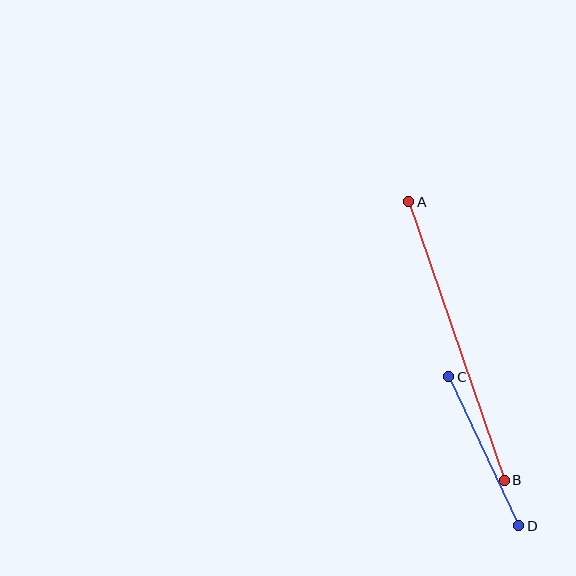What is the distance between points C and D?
The distance is approximately 165 pixels.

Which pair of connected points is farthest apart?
Points A and B are farthest apart.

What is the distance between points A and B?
The distance is approximately 294 pixels.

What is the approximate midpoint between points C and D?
The midpoint is at approximately (484, 451) pixels.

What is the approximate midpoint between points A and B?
The midpoint is at approximately (456, 341) pixels.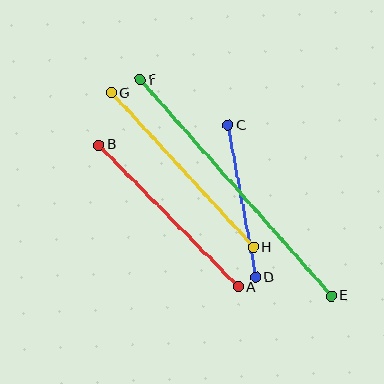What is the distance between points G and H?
The distance is approximately 210 pixels.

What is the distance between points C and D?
The distance is approximately 154 pixels.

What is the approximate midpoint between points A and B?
The midpoint is at approximately (169, 216) pixels.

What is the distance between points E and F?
The distance is approximately 288 pixels.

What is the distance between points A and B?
The distance is approximately 199 pixels.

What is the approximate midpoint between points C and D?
The midpoint is at approximately (242, 201) pixels.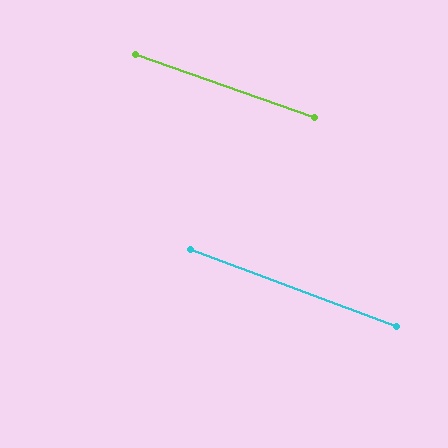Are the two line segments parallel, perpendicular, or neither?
Parallel — their directions differ by only 1.2°.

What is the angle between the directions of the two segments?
Approximately 1 degree.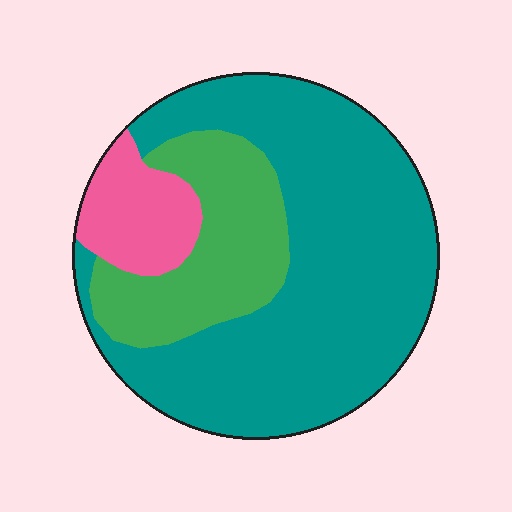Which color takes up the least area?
Pink, at roughly 10%.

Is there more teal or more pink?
Teal.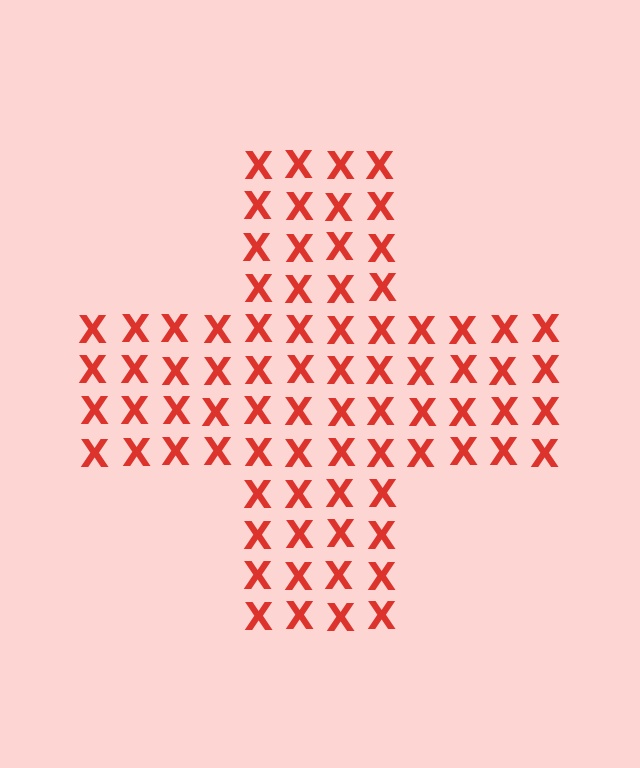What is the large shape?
The large shape is a cross.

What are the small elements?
The small elements are letter X's.